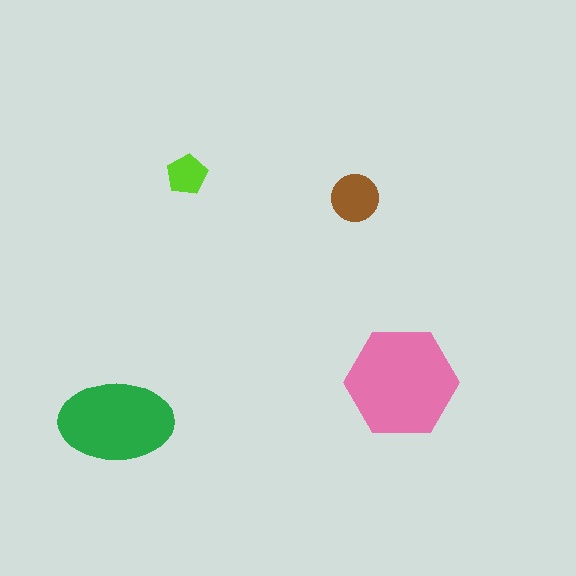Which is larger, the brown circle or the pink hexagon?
The pink hexagon.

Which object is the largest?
The pink hexagon.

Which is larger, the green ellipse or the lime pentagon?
The green ellipse.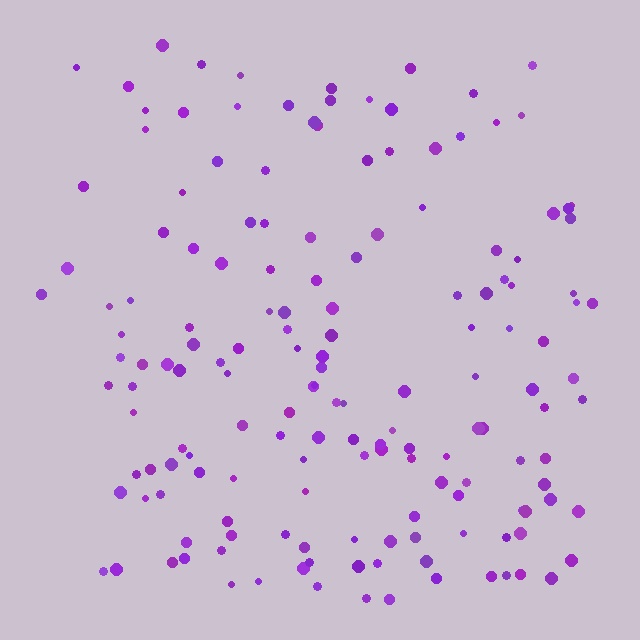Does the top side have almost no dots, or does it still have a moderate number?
Still a moderate number, just noticeably fewer than the bottom.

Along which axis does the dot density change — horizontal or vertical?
Vertical.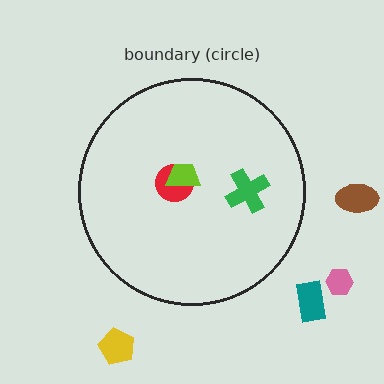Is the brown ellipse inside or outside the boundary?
Outside.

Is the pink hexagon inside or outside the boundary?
Outside.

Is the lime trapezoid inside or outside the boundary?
Inside.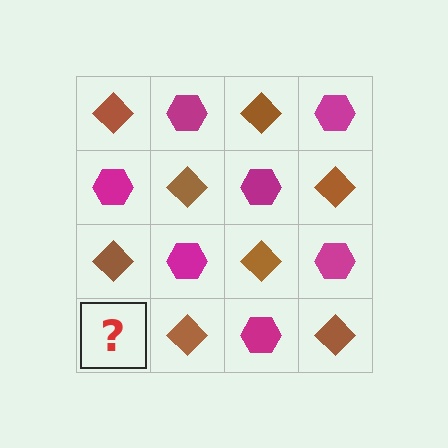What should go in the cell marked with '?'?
The missing cell should contain a magenta hexagon.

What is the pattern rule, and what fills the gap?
The rule is that it alternates brown diamond and magenta hexagon in a checkerboard pattern. The gap should be filled with a magenta hexagon.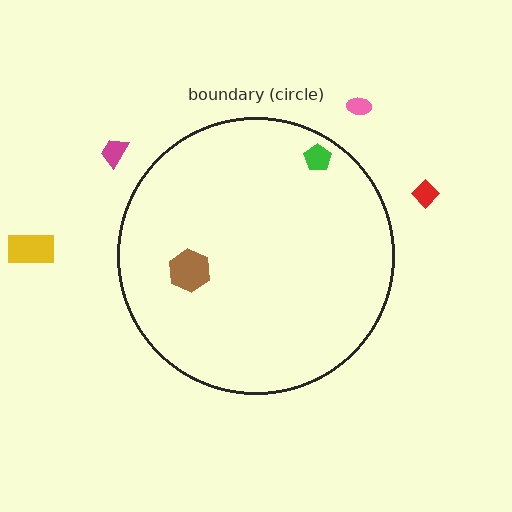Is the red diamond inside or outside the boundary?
Outside.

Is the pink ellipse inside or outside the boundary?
Outside.